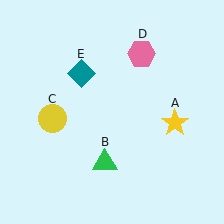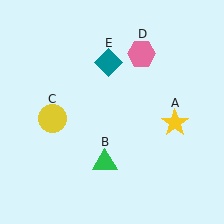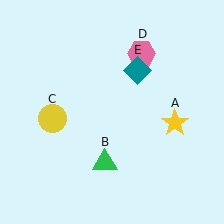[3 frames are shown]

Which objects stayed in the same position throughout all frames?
Yellow star (object A) and green triangle (object B) and yellow circle (object C) and pink hexagon (object D) remained stationary.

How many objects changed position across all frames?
1 object changed position: teal diamond (object E).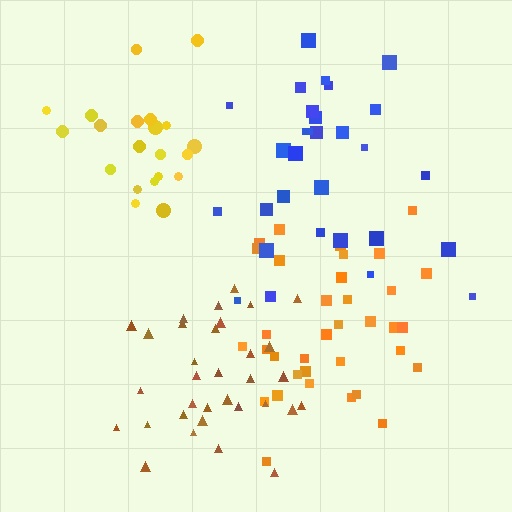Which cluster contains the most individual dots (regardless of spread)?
Orange (35).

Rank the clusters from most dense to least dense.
brown, yellow, orange, blue.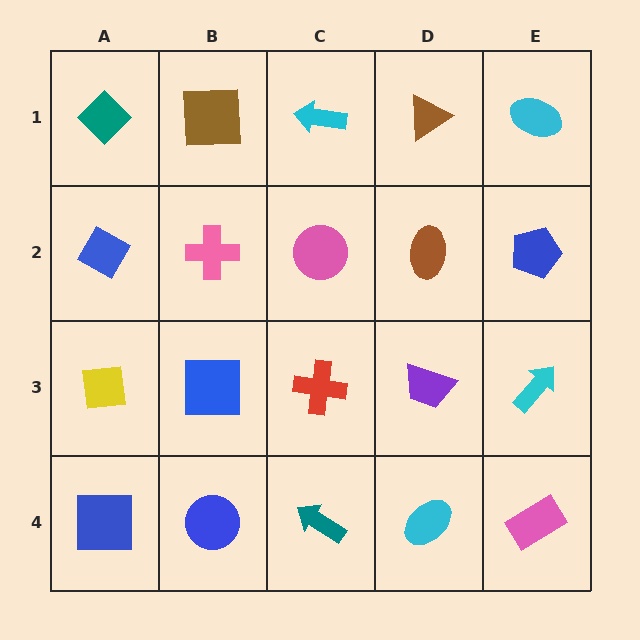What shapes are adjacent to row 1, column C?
A pink circle (row 2, column C), a brown square (row 1, column B), a brown triangle (row 1, column D).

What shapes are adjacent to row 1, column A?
A blue diamond (row 2, column A), a brown square (row 1, column B).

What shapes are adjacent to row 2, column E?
A cyan ellipse (row 1, column E), a cyan arrow (row 3, column E), a brown ellipse (row 2, column D).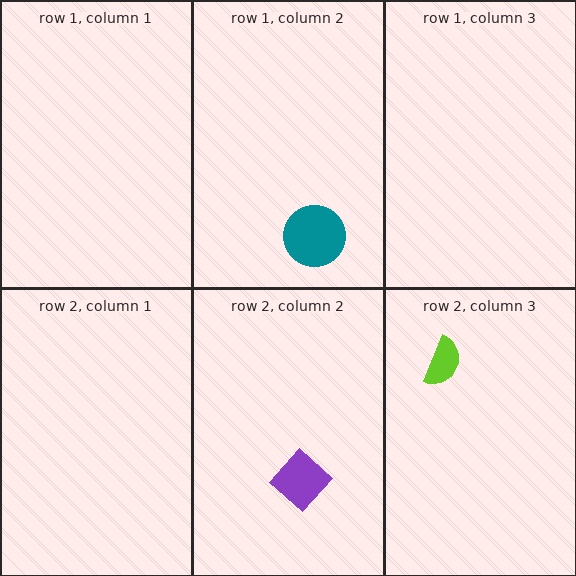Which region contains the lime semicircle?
The row 2, column 3 region.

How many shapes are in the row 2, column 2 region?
1.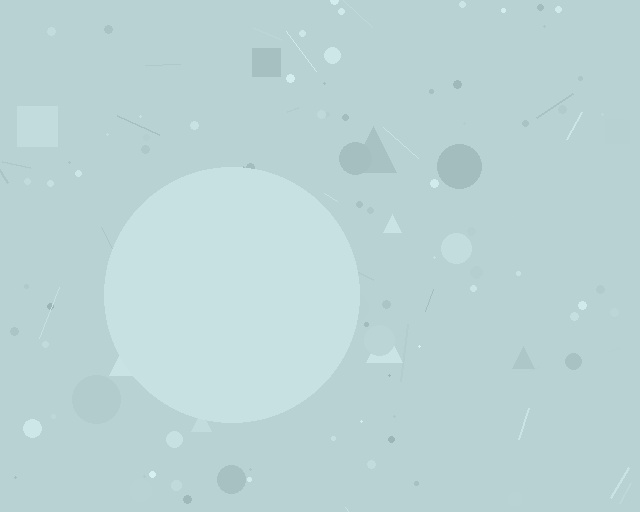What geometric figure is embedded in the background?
A circle is embedded in the background.